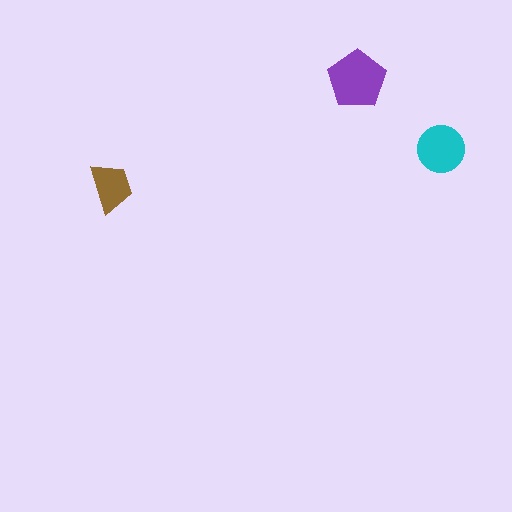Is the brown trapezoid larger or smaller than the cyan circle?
Smaller.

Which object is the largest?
The purple pentagon.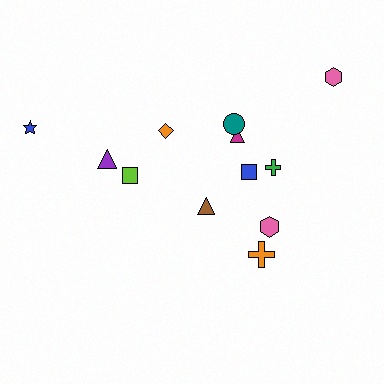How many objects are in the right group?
There are 8 objects.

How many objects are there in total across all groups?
There are 12 objects.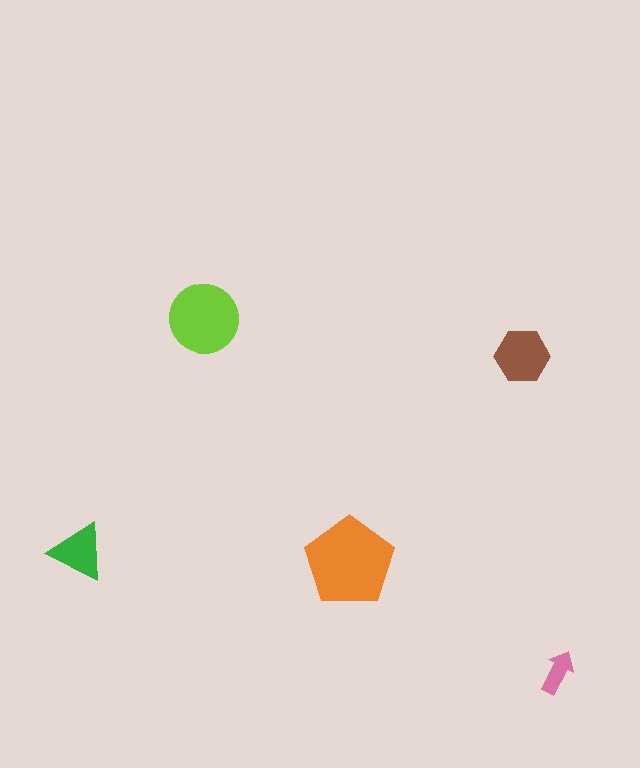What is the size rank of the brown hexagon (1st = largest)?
3rd.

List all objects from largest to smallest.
The orange pentagon, the lime circle, the brown hexagon, the green triangle, the pink arrow.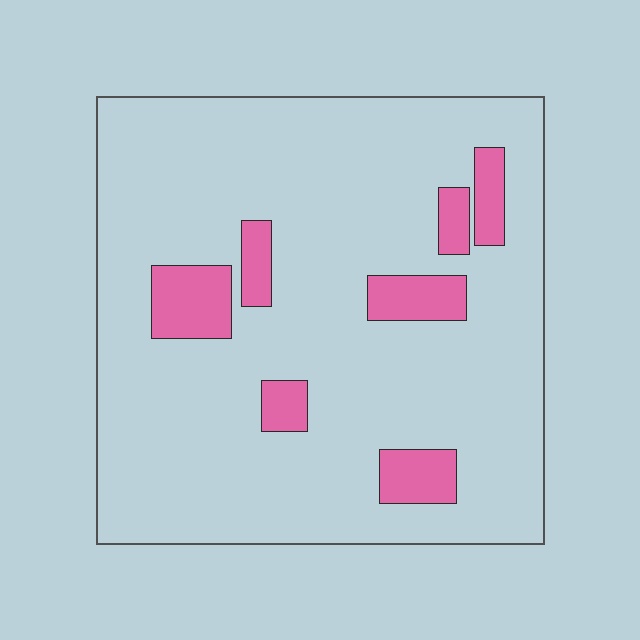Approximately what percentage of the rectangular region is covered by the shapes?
Approximately 15%.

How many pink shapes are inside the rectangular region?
7.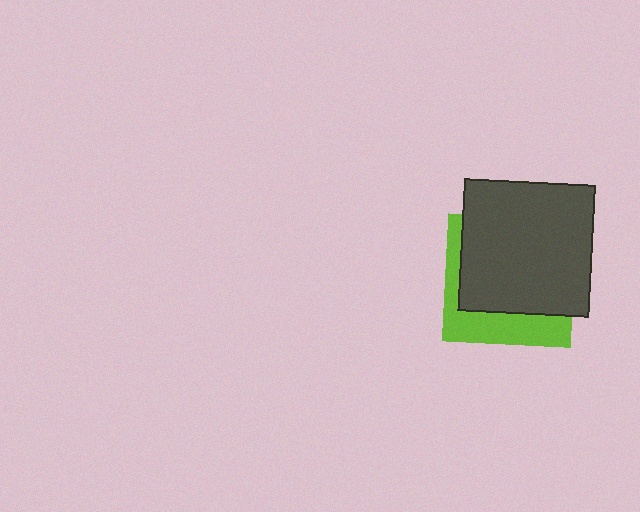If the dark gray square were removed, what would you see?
You would see the complete lime square.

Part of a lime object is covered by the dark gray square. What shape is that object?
It is a square.